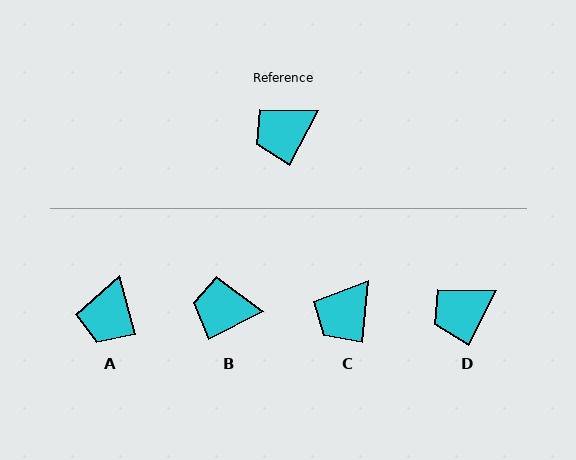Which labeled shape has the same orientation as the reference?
D.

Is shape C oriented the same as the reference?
No, it is off by about 22 degrees.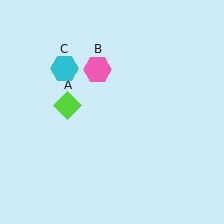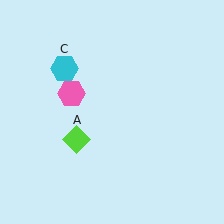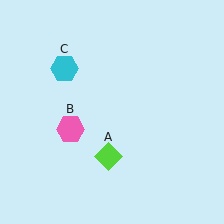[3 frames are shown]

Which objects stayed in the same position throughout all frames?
Cyan hexagon (object C) remained stationary.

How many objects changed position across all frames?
2 objects changed position: lime diamond (object A), pink hexagon (object B).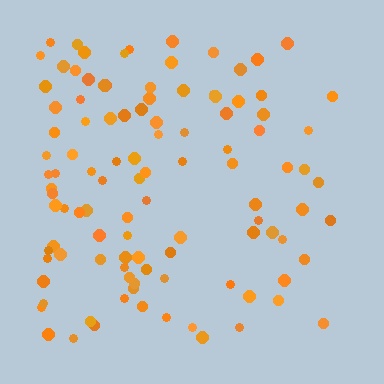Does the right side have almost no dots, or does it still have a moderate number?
Still a moderate number, just noticeably fewer than the left.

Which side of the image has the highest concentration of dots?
The left.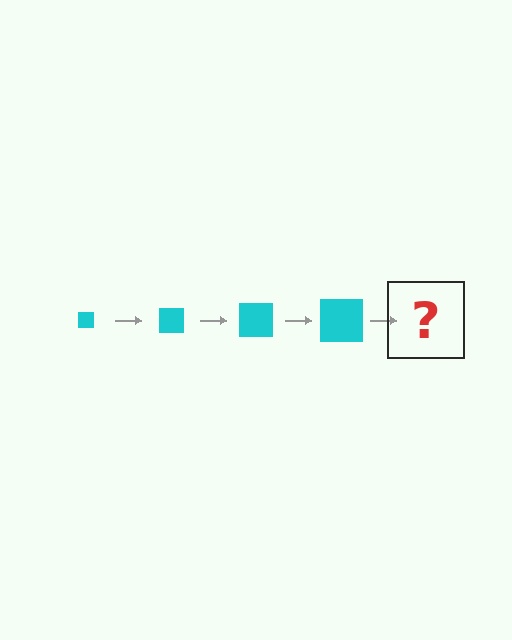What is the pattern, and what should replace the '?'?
The pattern is that the square gets progressively larger each step. The '?' should be a cyan square, larger than the previous one.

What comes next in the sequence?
The next element should be a cyan square, larger than the previous one.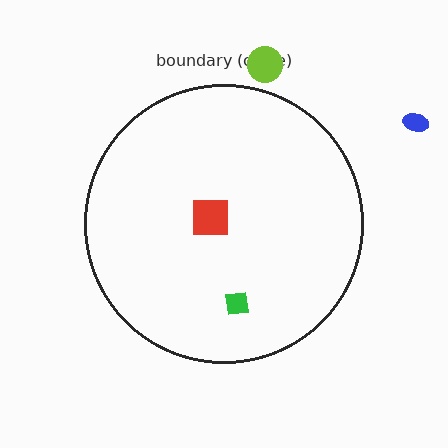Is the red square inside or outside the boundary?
Inside.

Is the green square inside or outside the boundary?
Inside.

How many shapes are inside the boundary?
2 inside, 2 outside.